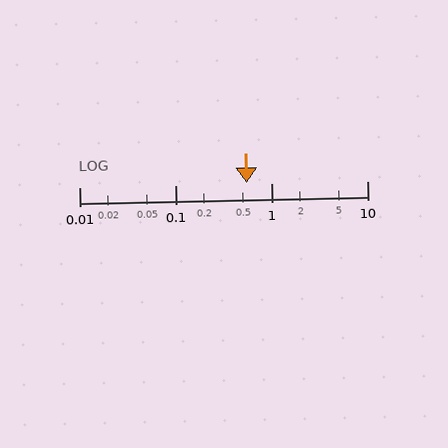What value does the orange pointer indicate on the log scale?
The pointer indicates approximately 0.55.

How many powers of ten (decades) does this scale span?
The scale spans 3 decades, from 0.01 to 10.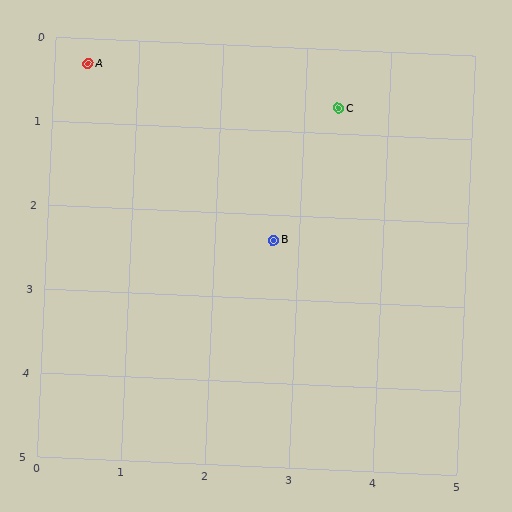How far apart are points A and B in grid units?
Points A and B are about 3.0 grid units apart.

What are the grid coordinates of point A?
Point A is at approximately (0.4, 0.3).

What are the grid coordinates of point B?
Point B is at approximately (2.7, 2.3).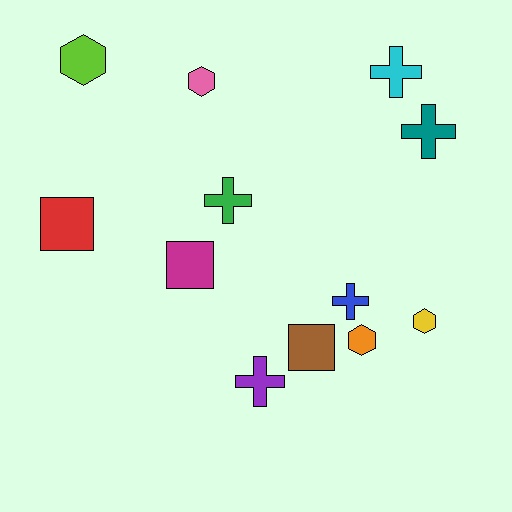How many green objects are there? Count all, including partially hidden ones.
There is 1 green object.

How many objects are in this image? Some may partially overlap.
There are 12 objects.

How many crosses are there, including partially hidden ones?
There are 5 crosses.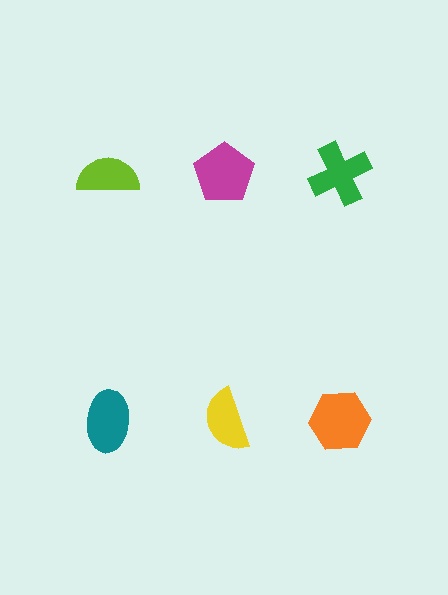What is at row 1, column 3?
A green cross.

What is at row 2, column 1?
A teal ellipse.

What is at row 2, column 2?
A yellow semicircle.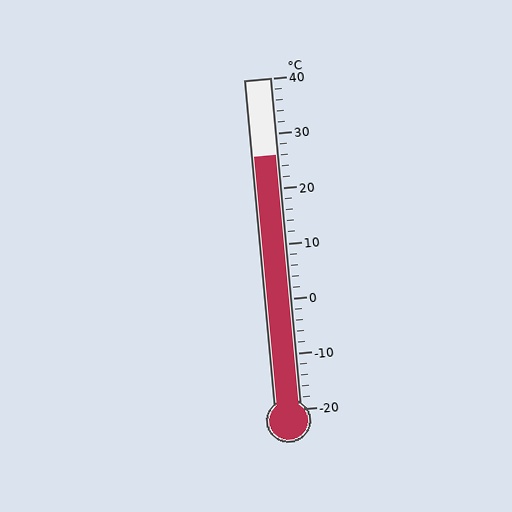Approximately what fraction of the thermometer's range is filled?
The thermometer is filled to approximately 75% of its range.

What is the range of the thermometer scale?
The thermometer scale ranges from -20°C to 40°C.